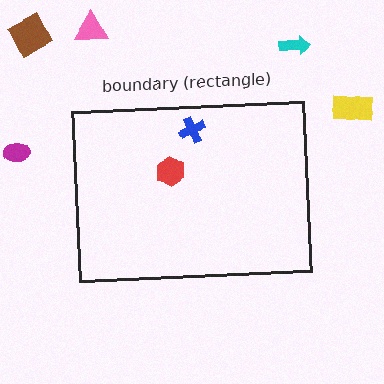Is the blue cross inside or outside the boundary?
Inside.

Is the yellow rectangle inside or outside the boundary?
Outside.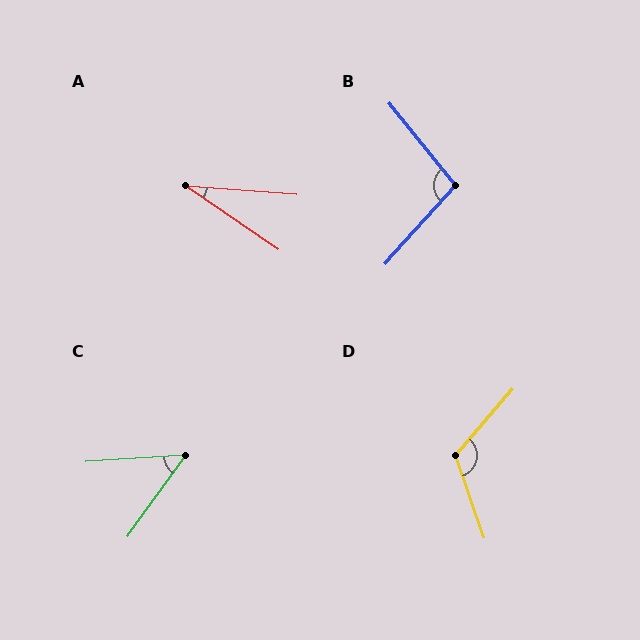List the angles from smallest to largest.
A (30°), C (51°), B (99°), D (120°).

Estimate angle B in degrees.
Approximately 99 degrees.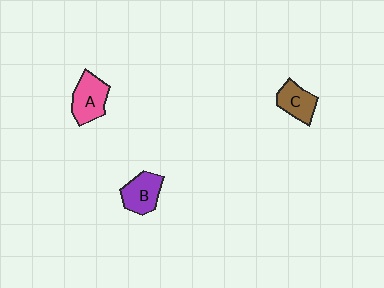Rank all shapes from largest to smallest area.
From largest to smallest: A (pink), B (purple), C (brown).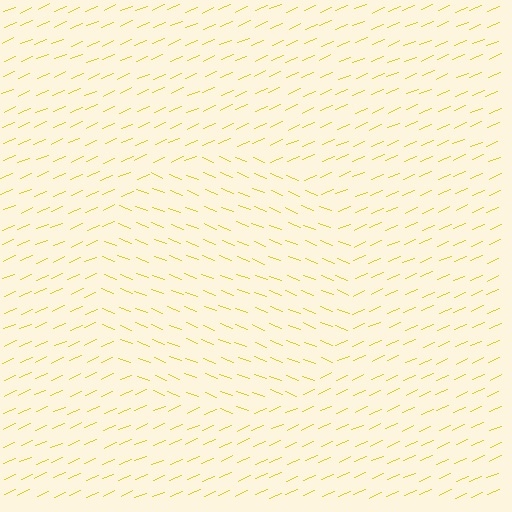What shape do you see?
I see a circle.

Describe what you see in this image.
The image is filled with small yellow line segments. A circle region in the image has lines oriented differently from the surrounding lines, creating a visible texture boundary.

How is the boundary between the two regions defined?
The boundary is defined purely by a change in line orientation (approximately 45 degrees difference). All lines are the same color and thickness.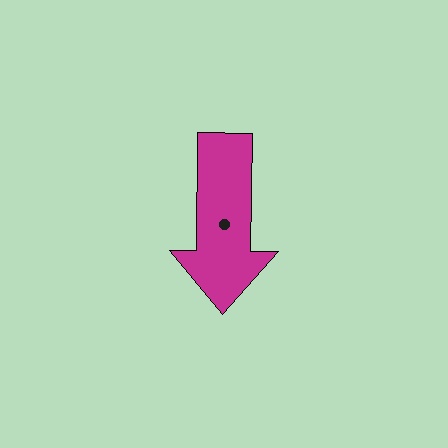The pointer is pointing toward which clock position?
Roughly 6 o'clock.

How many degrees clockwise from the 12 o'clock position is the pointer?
Approximately 181 degrees.